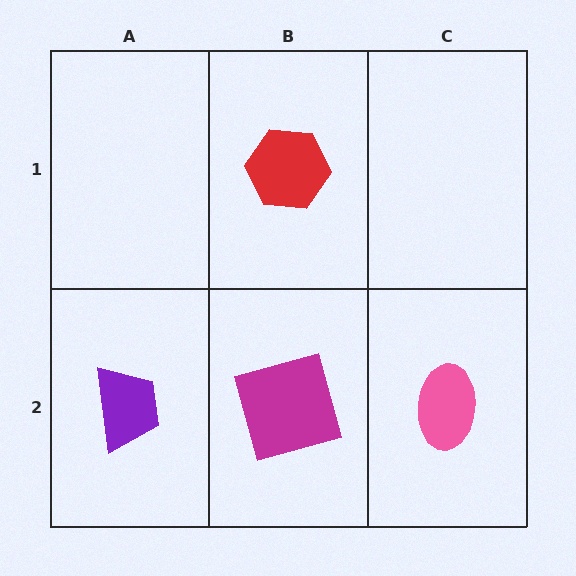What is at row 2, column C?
A pink ellipse.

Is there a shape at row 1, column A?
No, that cell is empty.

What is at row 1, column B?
A red hexagon.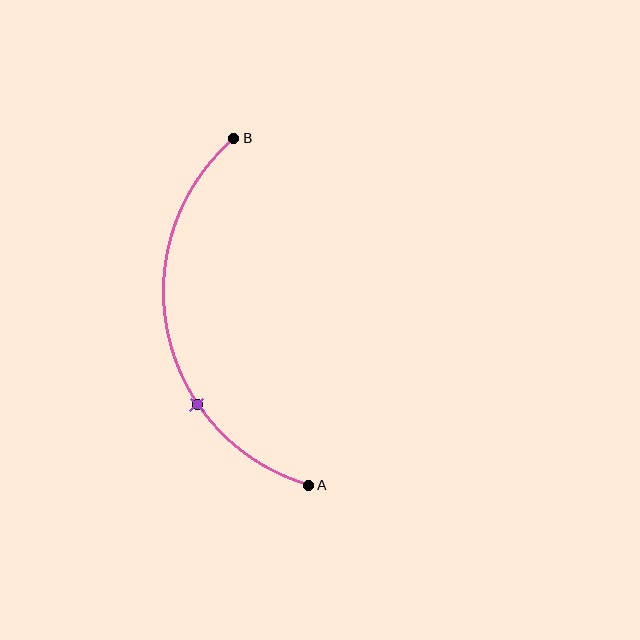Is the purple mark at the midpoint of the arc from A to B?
No. The purple mark lies on the arc but is closer to endpoint A. The arc midpoint would be at the point on the curve equidistant along the arc from both A and B.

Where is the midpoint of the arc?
The arc midpoint is the point on the curve farthest from the straight line joining A and B. It sits to the left of that line.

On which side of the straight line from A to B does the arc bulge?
The arc bulges to the left of the straight line connecting A and B.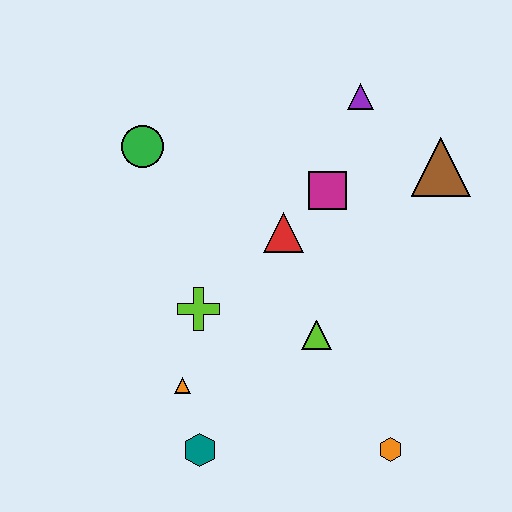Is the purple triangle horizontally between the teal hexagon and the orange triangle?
No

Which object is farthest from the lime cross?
The brown triangle is farthest from the lime cross.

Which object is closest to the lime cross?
The orange triangle is closest to the lime cross.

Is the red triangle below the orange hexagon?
No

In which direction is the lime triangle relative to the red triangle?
The lime triangle is below the red triangle.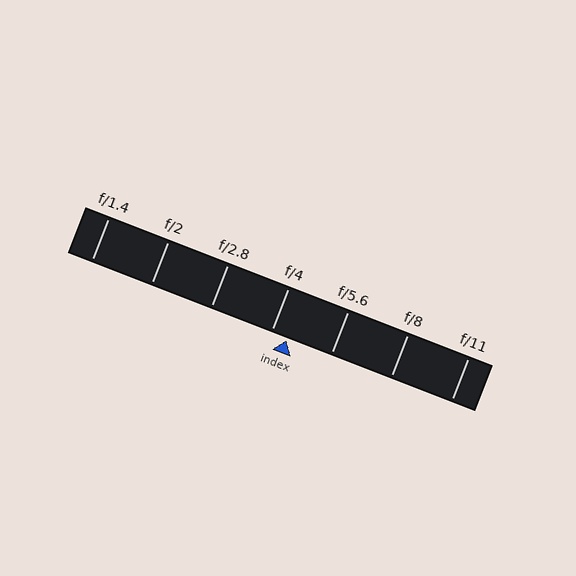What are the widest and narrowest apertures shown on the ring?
The widest aperture shown is f/1.4 and the narrowest is f/11.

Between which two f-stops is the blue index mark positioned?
The index mark is between f/4 and f/5.6.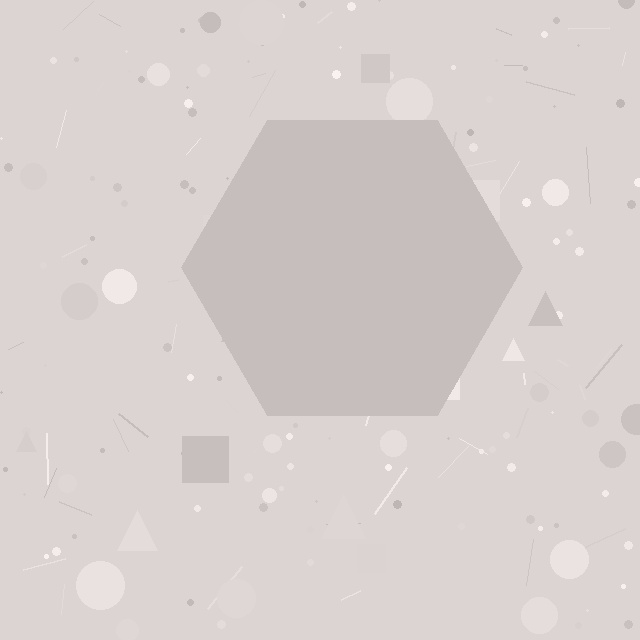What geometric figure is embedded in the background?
A hexagon is embedded in the background.